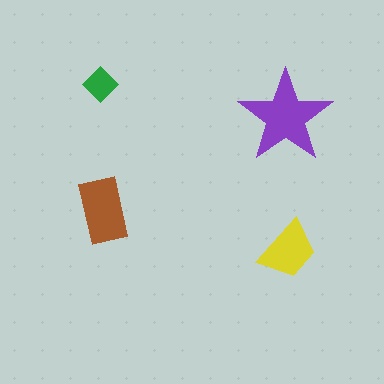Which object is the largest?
The purple star.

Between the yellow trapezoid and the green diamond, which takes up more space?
The yellow trapezoid.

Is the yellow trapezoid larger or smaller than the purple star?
Smaller.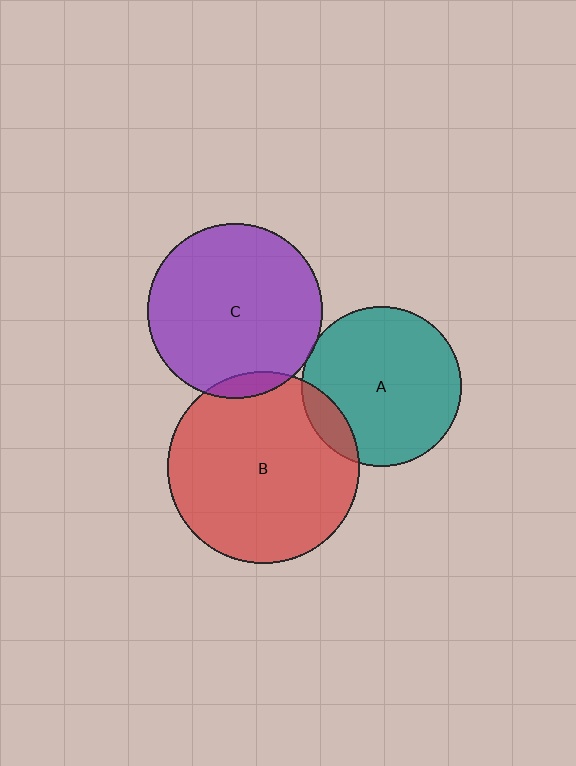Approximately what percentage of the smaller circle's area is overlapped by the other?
Approximately 5%.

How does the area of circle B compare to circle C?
Approximately 1.2 times.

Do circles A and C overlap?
Yes.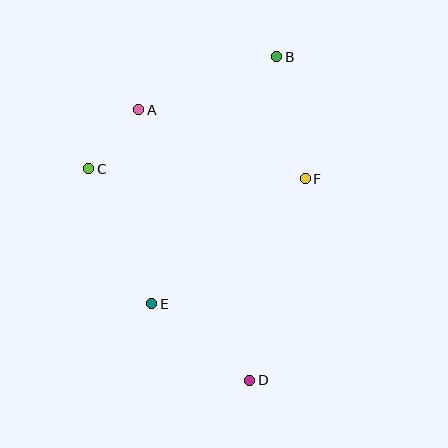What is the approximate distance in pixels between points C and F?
The distance between C and F is approximately 217 pixels.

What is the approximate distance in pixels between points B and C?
The distance between B and C is approximately 219 pixels.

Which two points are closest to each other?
Points A and C are closest to each other.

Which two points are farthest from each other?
Points B and D are farthest from each other.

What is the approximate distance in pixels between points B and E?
The distance between B and E is approximately 277 pixels.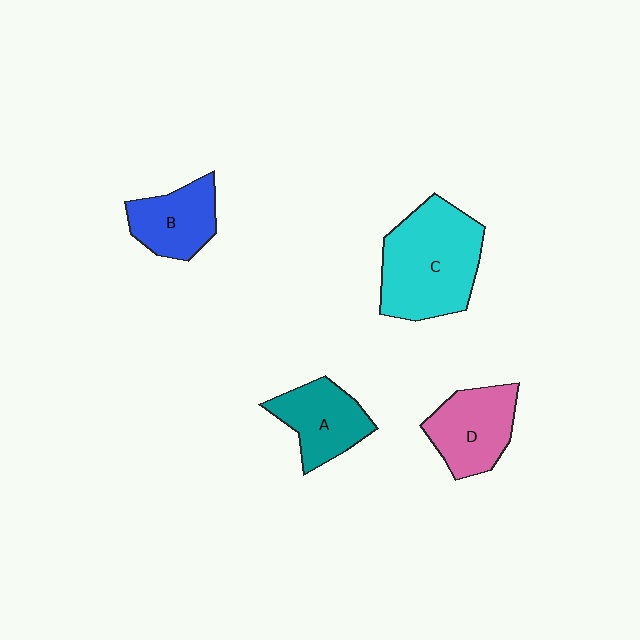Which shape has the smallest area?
Shape B (blue).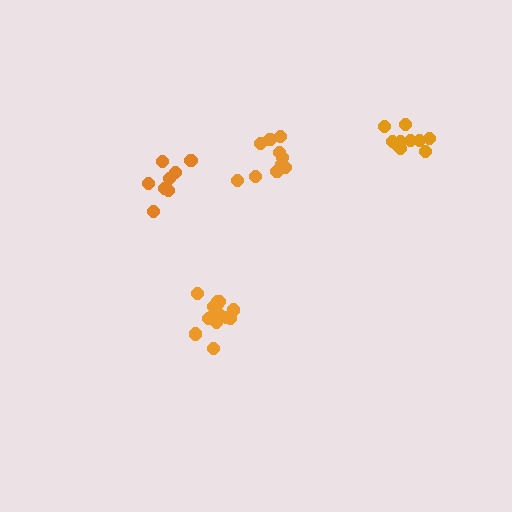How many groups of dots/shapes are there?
There are 4 groups.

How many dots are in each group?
Group 1: 10 dots, Group 2: 14 dots, Group 3: 8 dots, Group 4: 11 dots (43 total).